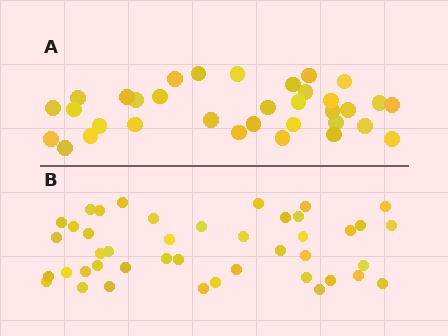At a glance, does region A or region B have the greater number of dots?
Region B (the bottom region) has more dots.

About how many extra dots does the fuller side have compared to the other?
Region B has roughly 8 or so more dots than region A.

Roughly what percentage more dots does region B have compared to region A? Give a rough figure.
About 25% more.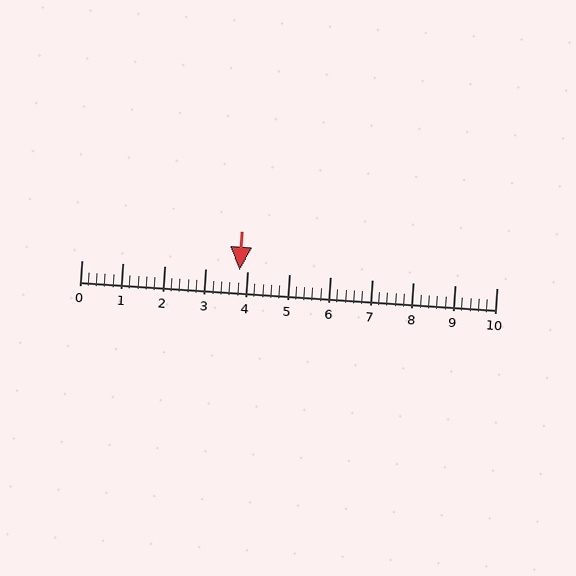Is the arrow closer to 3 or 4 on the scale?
The arrow is closer to 4.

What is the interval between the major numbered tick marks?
The major tick marks are spaced 1 units apart.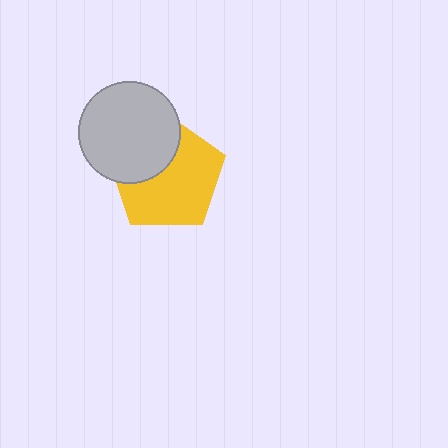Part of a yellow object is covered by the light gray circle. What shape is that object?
It is a pentagon.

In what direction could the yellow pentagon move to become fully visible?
The yellow pentagon could move toward the lower-right. That would shift it out from behind the light gray circle entirely.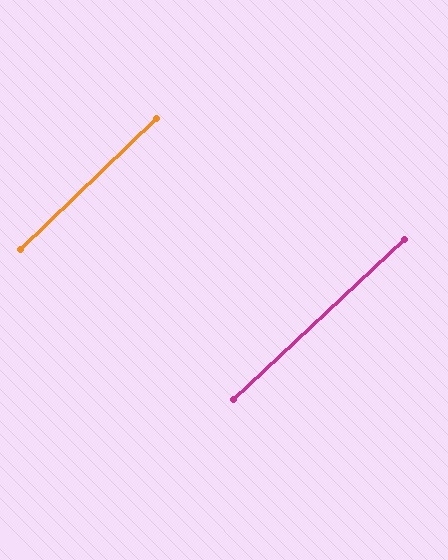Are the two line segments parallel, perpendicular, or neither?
Parallel — their directions differ by only 0.8°.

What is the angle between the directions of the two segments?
Approximately 1 degree.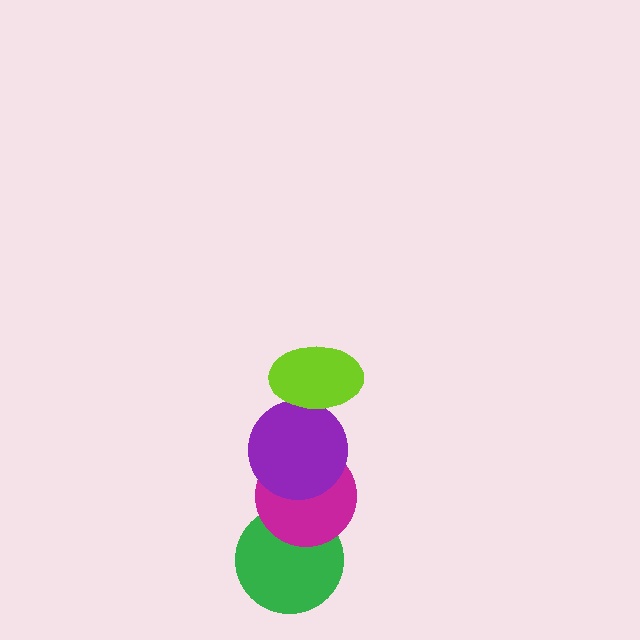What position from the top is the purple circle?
The purple circle is 2nd from the top.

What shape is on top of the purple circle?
The lime ellipse is on top of the purple circle.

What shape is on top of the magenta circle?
The purple circle is on top of the magenta circle.